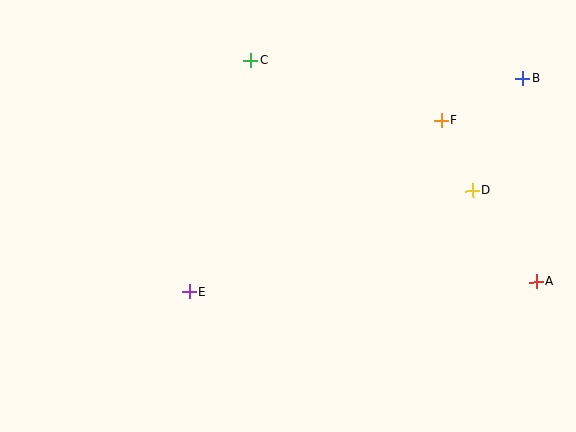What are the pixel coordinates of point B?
Point B is at (523, 79).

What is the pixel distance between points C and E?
The distance between C and E is 239 pixels.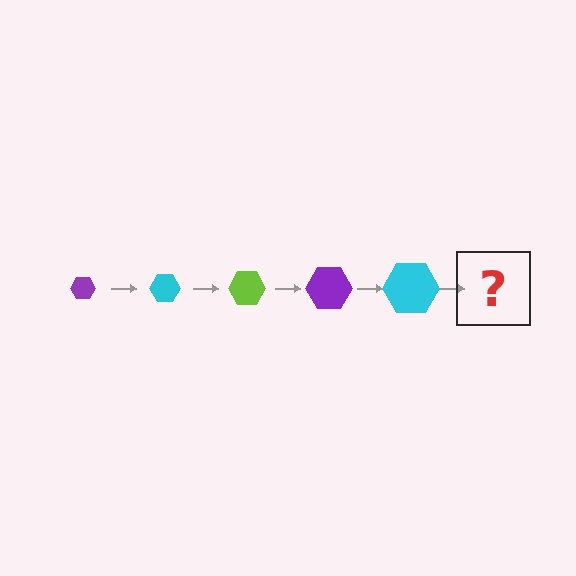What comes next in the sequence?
The next element should be a lime hexagon, larger than the previous one.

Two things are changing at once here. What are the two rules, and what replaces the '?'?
The two rules are that the hexagon grows larger each step and the color cycles through purple, cyan, and lime. The '?' should be a lime hexagon, larger than the previous one.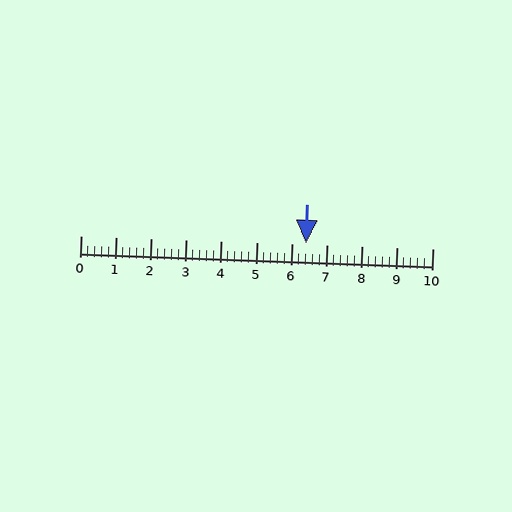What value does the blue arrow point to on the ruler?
The blue arrow points to approximately 6.4.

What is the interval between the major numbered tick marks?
The major tick marks are spaced 1 units apart.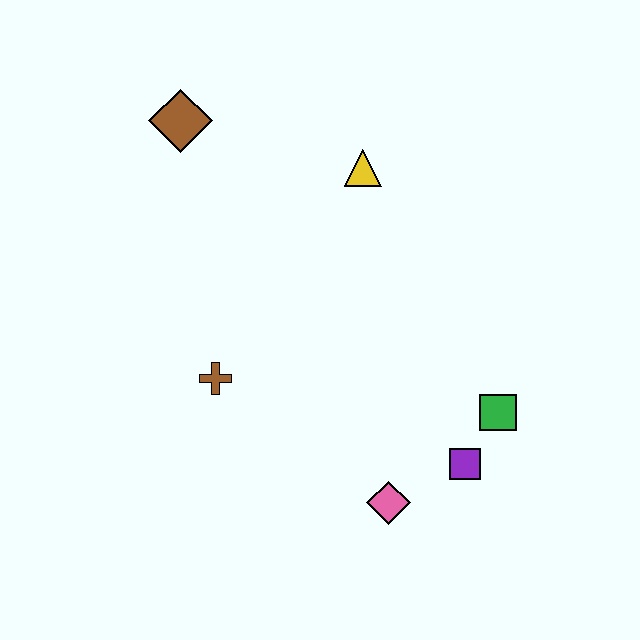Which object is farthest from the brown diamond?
The purple square is farthest from the brown diamond.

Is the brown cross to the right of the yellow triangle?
No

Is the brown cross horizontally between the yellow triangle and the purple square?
No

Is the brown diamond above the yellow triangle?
Yes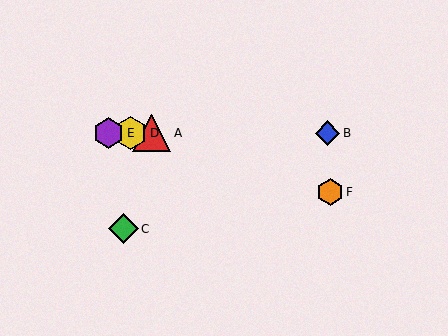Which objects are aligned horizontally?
Objects A, B, D, E are aligned horizontally.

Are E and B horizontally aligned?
Yes, both are at y≈133.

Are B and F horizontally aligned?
No, B is at y≈133 and F is at y≈192.